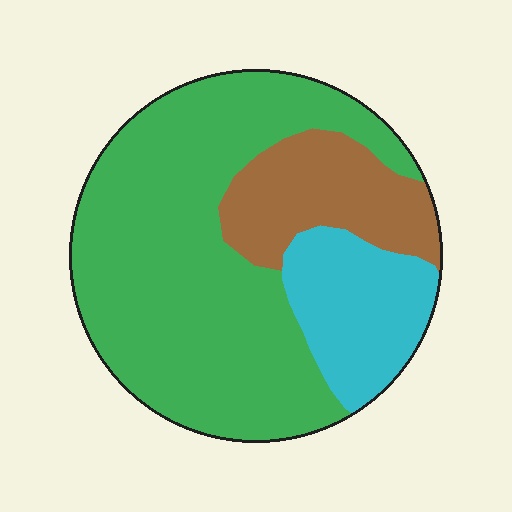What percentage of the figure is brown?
Brown covers about 20% of the figure.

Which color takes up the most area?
Green, at roughly 65%.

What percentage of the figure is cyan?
Cyan takes up about one sixth (1/6) of the figure.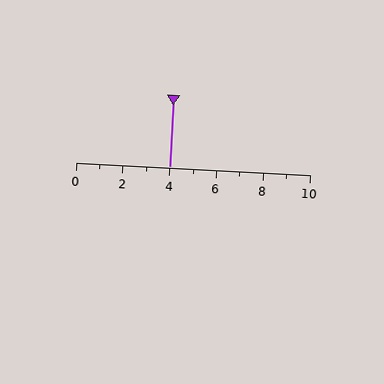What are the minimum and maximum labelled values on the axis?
The axis runs from 0 to 10.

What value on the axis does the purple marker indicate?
The marker indicates approximately 4.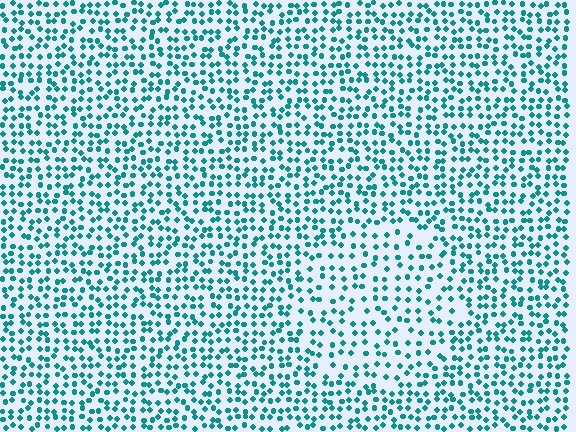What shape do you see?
I see a circle.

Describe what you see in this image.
The image contains small teal elements arranged at two different densities. A circle-shaped region is visible where the elements are less densely packed than the surrounding area.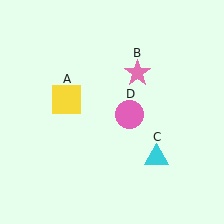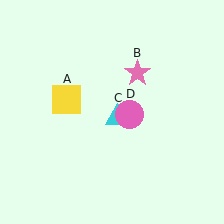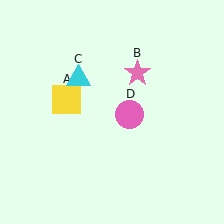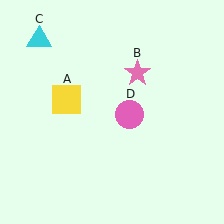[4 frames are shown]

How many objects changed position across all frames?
1 object changed position: cyan triangle (object C).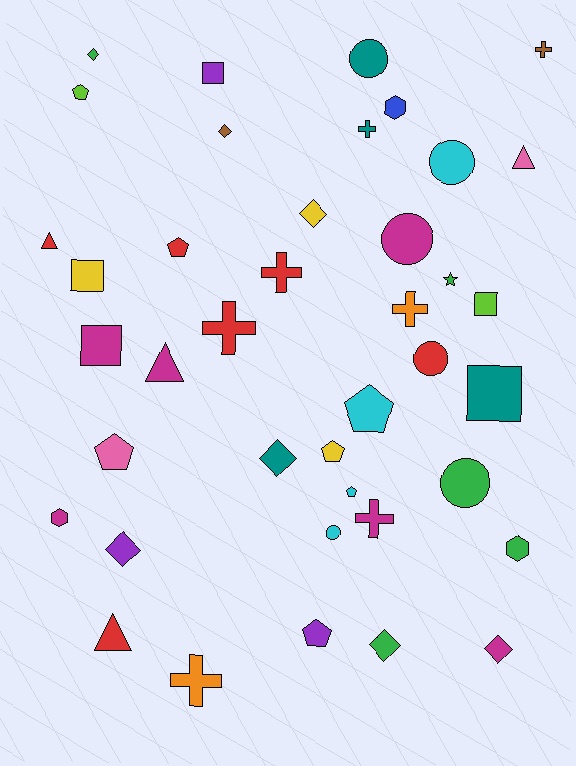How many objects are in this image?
There are 40 objects.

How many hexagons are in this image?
There are 3 hexagons.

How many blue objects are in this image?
There is 1 blue object.